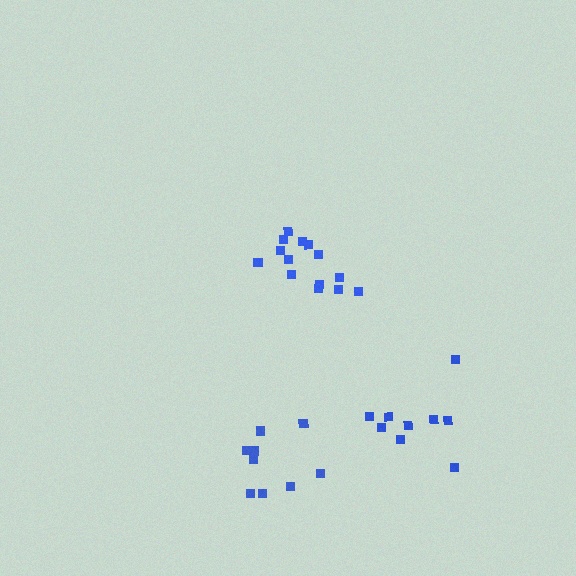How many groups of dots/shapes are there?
There are 3 groups.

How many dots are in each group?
Group 1: 14 dots, Group 2: 9 dots, Group 3: 9 dots (32 total).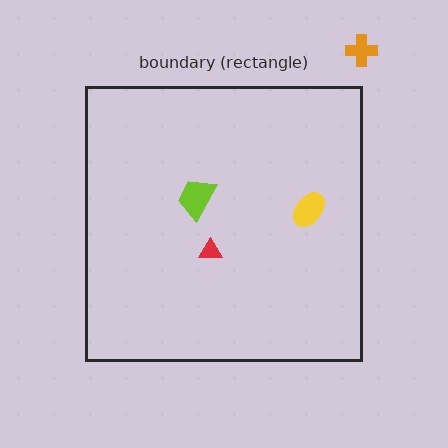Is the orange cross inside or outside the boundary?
Outside.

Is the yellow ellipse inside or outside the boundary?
Inside.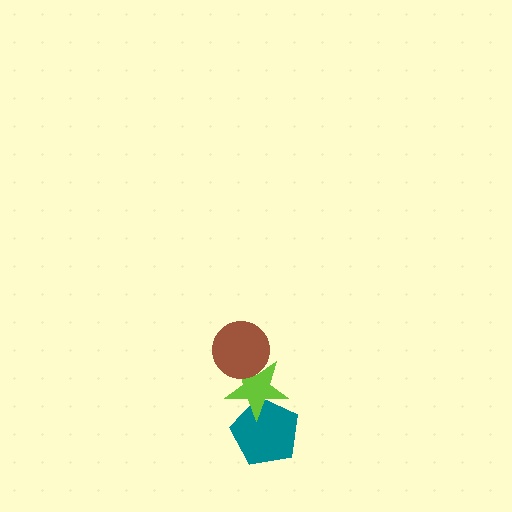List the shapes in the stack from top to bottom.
From top to bottom: the brown circle, the lime star, the teal pentagon.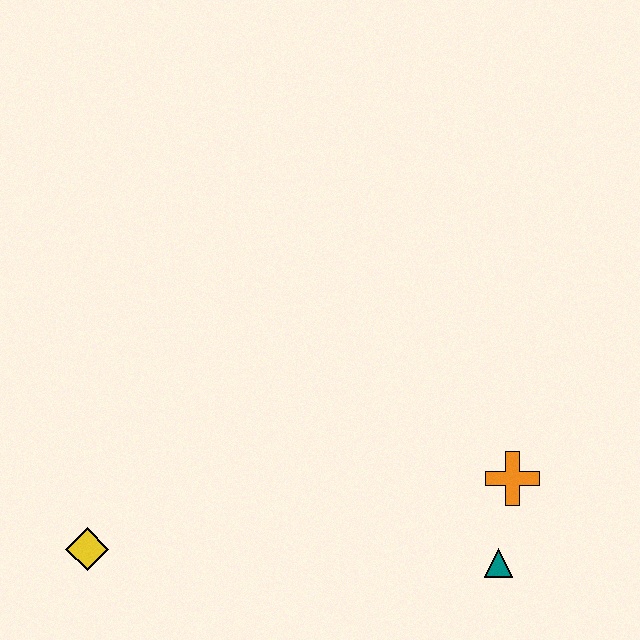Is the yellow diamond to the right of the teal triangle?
No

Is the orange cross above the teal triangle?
Yes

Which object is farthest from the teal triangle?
The yellow diamond is farthest from the teal triangle.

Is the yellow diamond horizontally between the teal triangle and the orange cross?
No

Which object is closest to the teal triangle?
The orange cross is closest to the teal triangle.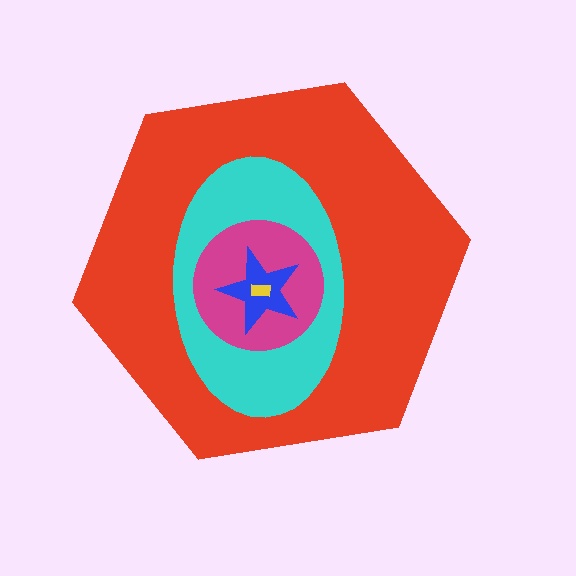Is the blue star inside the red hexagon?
Yes.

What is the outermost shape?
The red hexagon.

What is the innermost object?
The yellow rectangle.